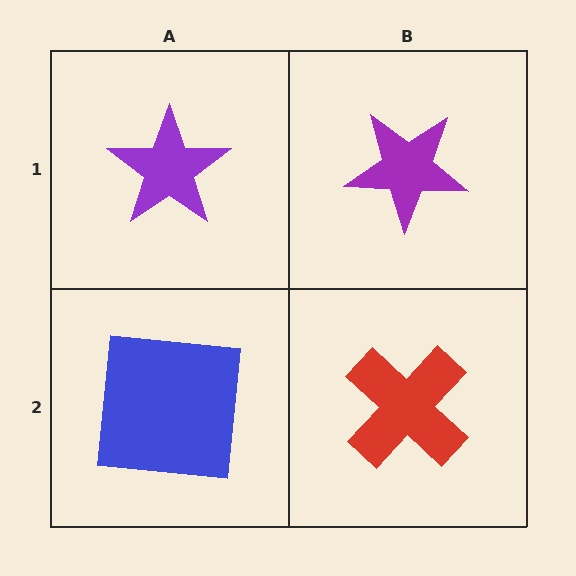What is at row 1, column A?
A purple star.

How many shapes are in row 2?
2 shapes.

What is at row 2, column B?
A red cross.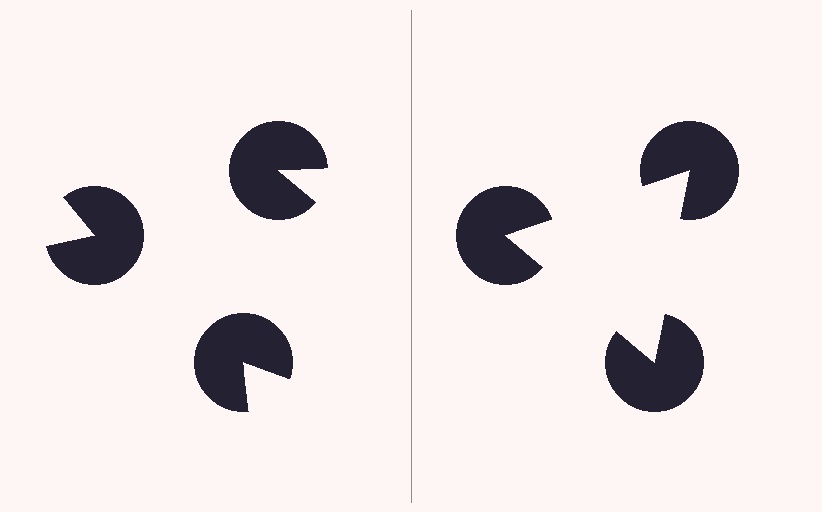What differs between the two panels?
The pac-man discs are positioned identically on both sides; only the wedge orientations differ. On the right they align to a triangle; on the left they are misaligned.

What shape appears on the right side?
An illusory triangle.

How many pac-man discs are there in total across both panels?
6 — 3 on each side.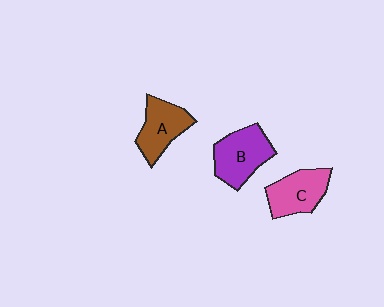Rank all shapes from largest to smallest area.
From largest to smallest: B (purple), C (pink), A (brown).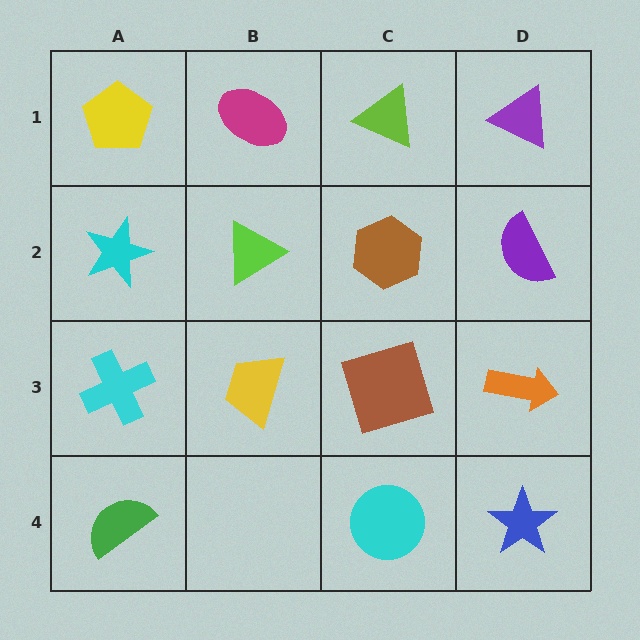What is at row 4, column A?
A green semicircle.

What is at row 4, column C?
A cyan circle.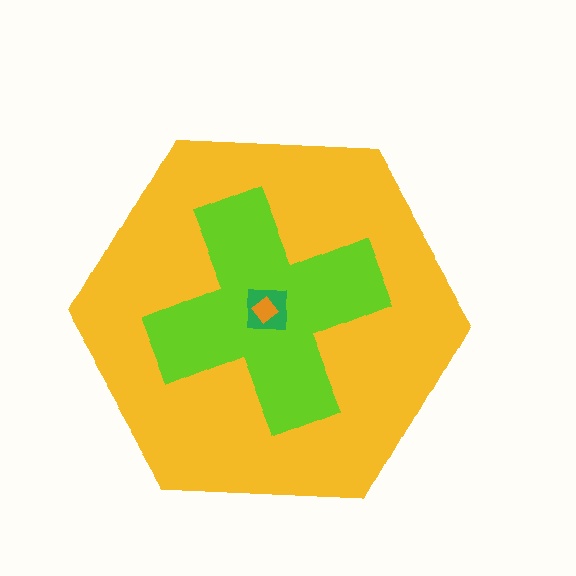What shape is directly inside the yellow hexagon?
The lime cross.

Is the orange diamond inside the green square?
Yes.